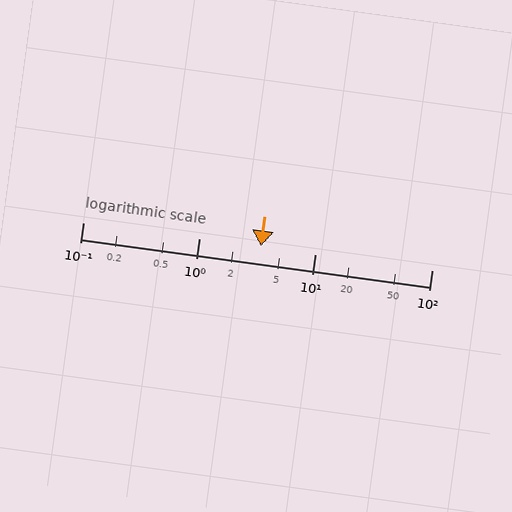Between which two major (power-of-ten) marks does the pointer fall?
The pointer is between 1 and 10.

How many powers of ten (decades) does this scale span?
The scale spans 3 decades, from 0.1 to 100.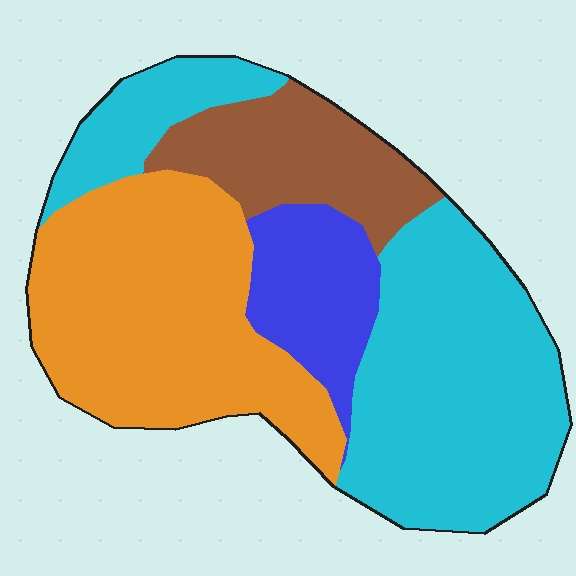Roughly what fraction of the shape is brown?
Brown covers around 15% of the shape.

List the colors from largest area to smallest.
From largest to smallest: cyan, orange, brown, blue.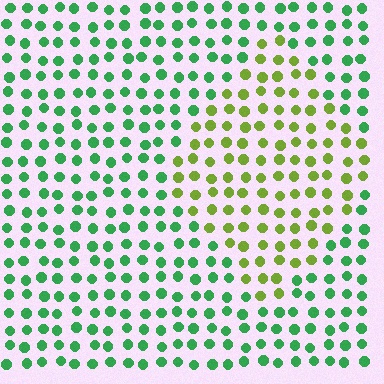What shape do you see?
I see a diamond.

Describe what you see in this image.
The image is filled with small green elements in a uniform arrangement. A diamond-shaped region is visible where the elements are tinted to a slightly different hue, forming a subtle color boundary.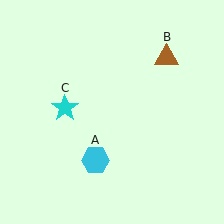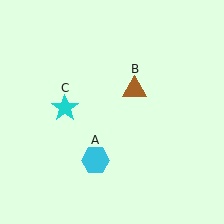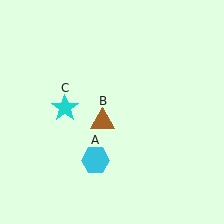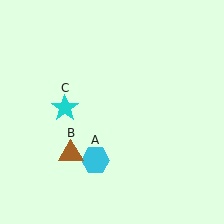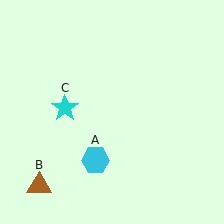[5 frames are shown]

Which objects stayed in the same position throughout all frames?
Cyan hexagon (object A) and cyan star (object C) remained stationary.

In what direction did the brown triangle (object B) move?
The brown triangle (object B) moved down and to the left.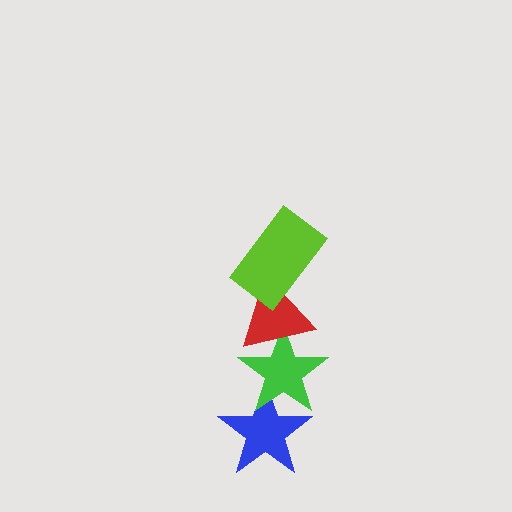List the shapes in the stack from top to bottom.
From top to bottom: the lime rectangle, the red triangle, the green star, the blue star.